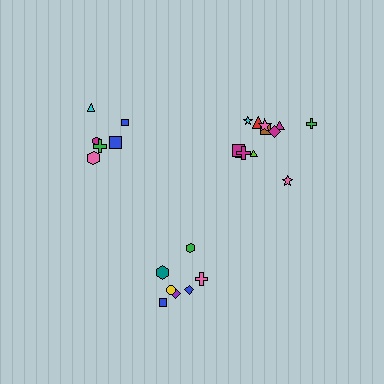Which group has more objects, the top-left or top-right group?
The top-right group.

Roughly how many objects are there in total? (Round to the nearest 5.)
Roughly 25 objects in total.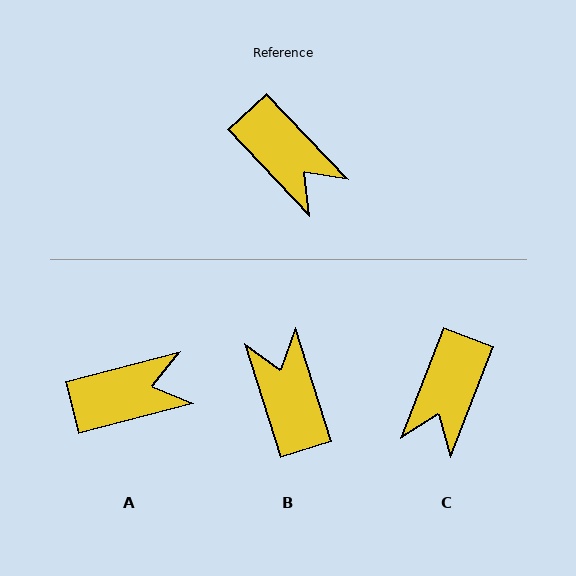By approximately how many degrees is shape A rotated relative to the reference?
Approximately 61 degrees counter-clockwise.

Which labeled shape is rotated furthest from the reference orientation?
B, about 154 degrees away.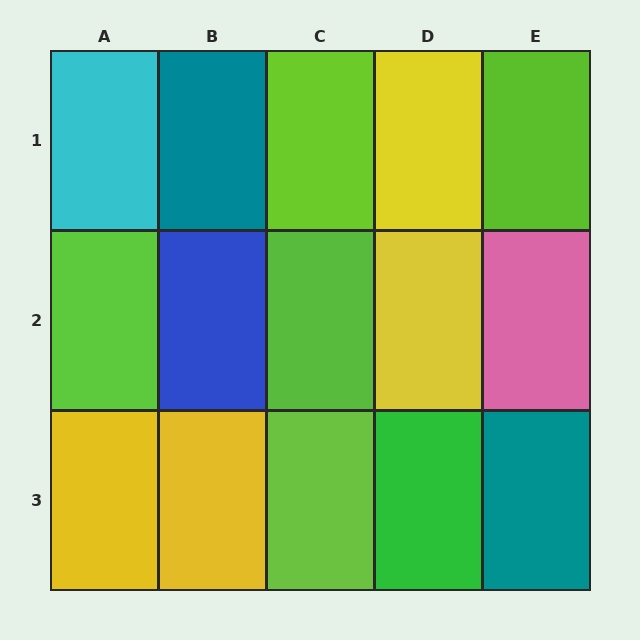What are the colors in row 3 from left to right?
Yellow, yellow, lime, green, teal.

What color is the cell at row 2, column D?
Yellow.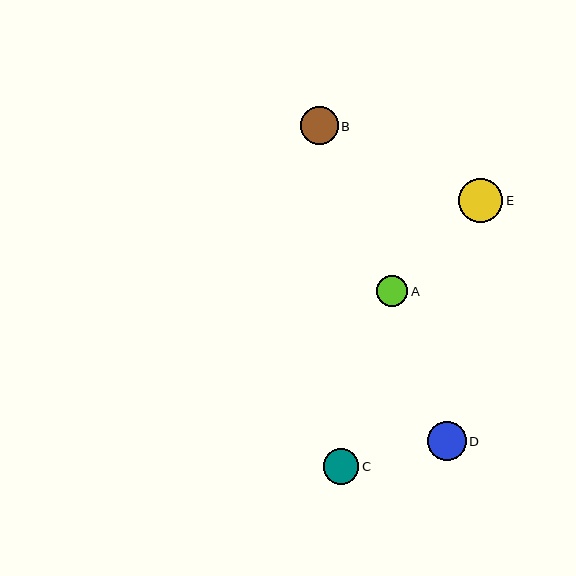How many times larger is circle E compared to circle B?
Circle E is approximately 1.2 times the size of circle B.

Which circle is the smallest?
Circle A is the smallest with a size of approximately 31 pixels.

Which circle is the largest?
Circle E is the largest with a size of approximately 44 pixels.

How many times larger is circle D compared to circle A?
Circle D is approximately 1.2 times the size of circle A.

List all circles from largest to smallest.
From largest to smallest: E, D, B, C, A.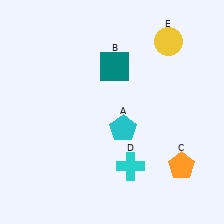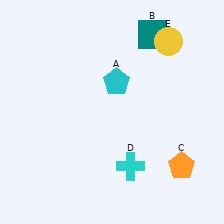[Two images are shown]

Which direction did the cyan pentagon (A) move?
The cyan pentagon (A) moved up.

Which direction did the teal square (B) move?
The teal square (B) moved right.